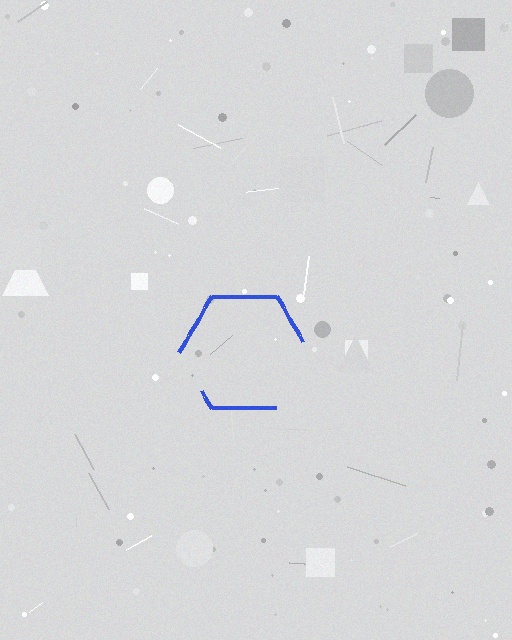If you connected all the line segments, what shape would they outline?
They would outline a hexagon.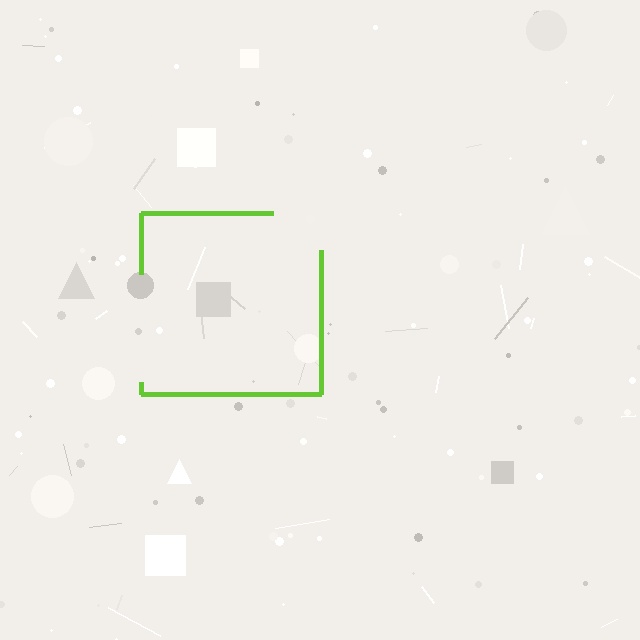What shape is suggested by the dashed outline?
The dashed outline suggests a square.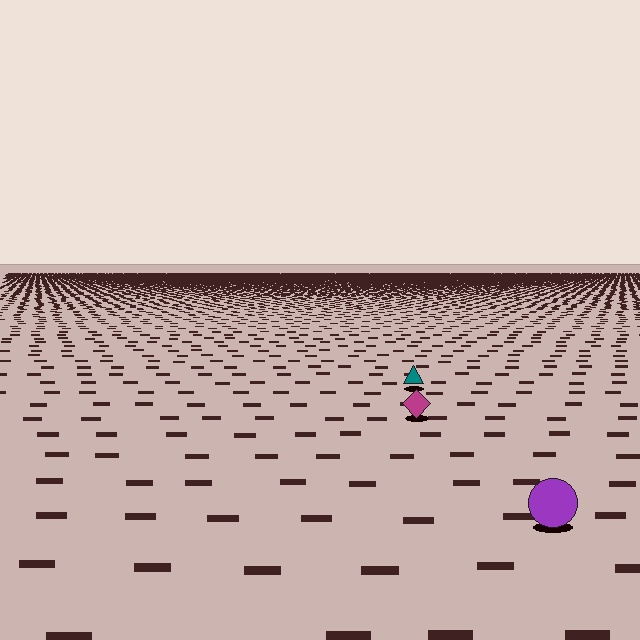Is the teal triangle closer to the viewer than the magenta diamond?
No. The magenta diamond is closer — you can tell from the texture gradient: the ground texture is coarser near it.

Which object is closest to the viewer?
The purple circle is closest. The texture marks near it are larger and more spread out.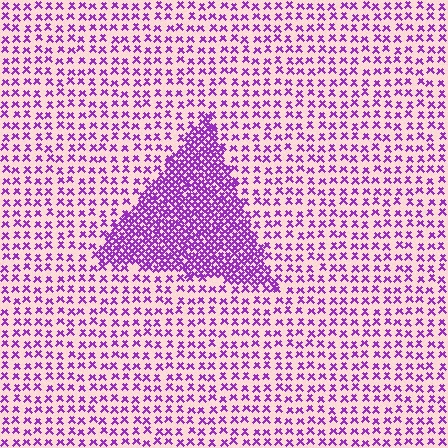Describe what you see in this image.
The image contains small purple elements arranged at two different densities. A triangle-shaped region is visible where the elements are more densely packed than the surrounding area.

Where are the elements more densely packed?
The elements are more densely packed inside the triangle boundary.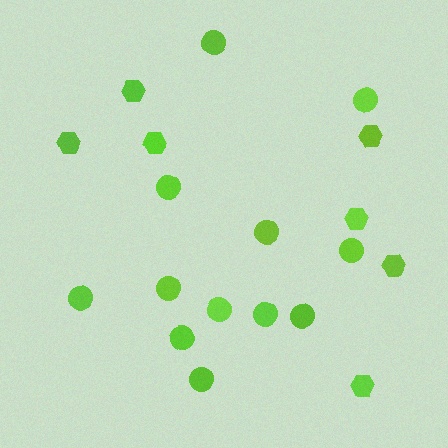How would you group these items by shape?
There are 2 groups: one group of circles (12) and one group of hexagons (7).